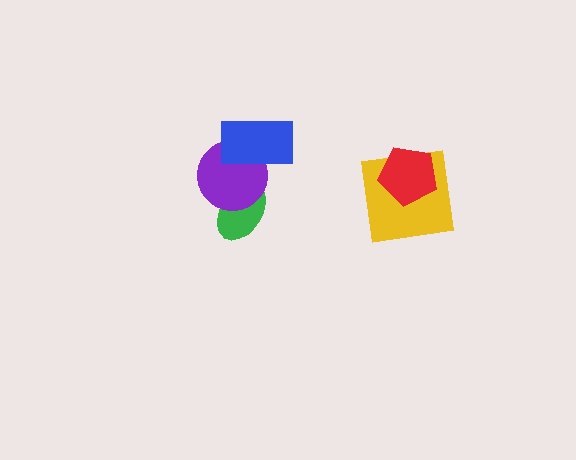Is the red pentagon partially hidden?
No, no other shape covers it.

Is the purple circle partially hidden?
Yes, it is partially covered by another shape.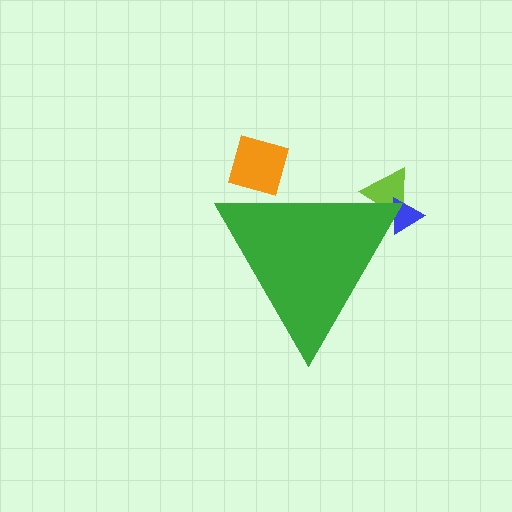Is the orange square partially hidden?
Yes, the orange square is partially hidden behind the green triangle.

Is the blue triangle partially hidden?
Yes, the blue triangle is partially hidden behind the green triangle.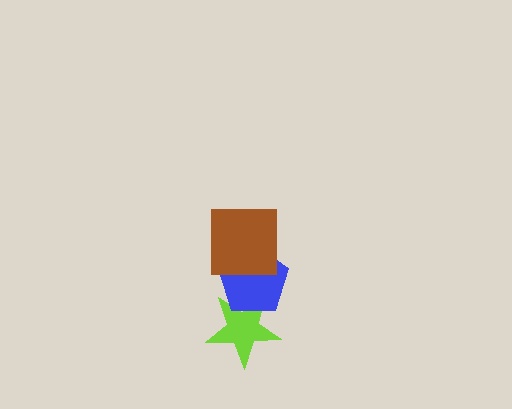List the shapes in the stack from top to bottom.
From top to bottom: the brown square, the blue pentagon, the lime star.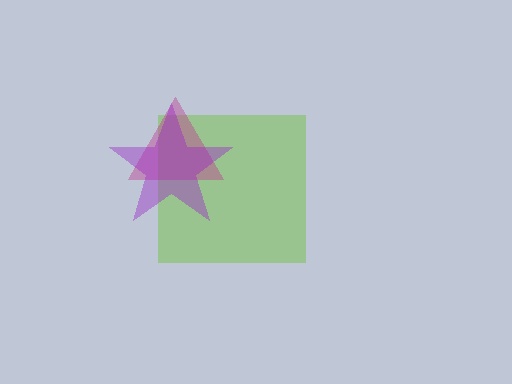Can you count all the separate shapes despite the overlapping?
Yes, there are 3 separate shapes.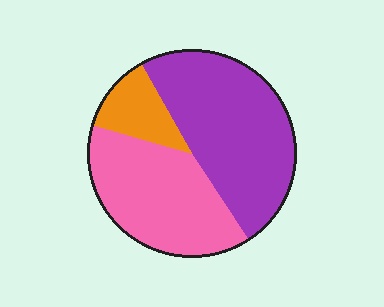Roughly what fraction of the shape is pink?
Pink takes up about three eighths (3/8) of the shape.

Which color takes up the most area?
Purple, at roughly 50%.